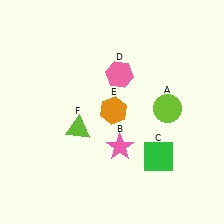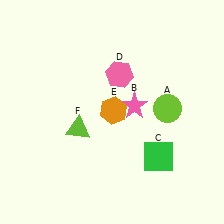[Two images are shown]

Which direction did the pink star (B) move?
The pink star (B) moved up.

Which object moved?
The pink star (B) moved up.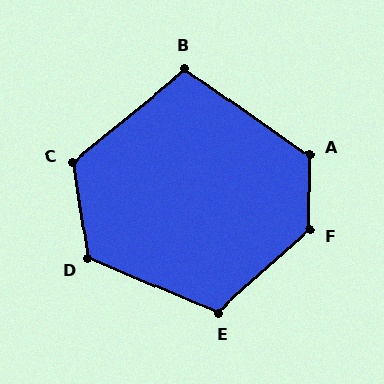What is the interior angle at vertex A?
Approximately 124 degrees (obtuse).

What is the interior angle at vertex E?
Approximately 115 degrees (obtuse).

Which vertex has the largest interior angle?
F, at approximately 132 degrees.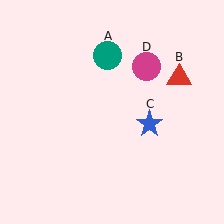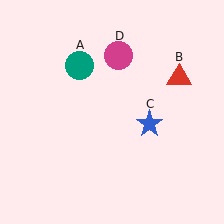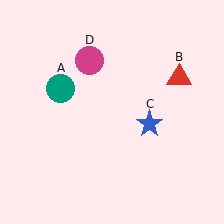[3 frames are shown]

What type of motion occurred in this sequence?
The teal circle (object A), magenta circle (object D) rotated counterclockwise around the center of the scene.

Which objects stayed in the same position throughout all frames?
Red triangle (object B) and blue star (object C) remained stationary.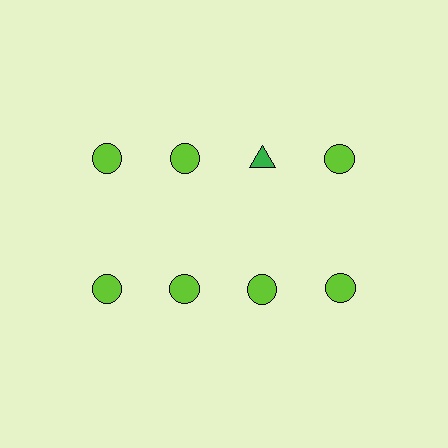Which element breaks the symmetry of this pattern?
The green triangle in the top row, center column breaks the symmetry. All other shapes are lime circles.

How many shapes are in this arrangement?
There are 8 shapes arranged in a grid pattern.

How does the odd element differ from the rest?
It differs in both color (green instead of lime) and shape (triangle instead of circle).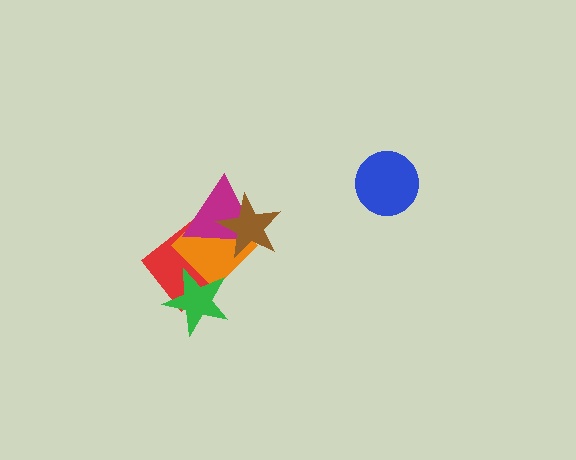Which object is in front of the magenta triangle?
The brown star is in front of the magenta triangle.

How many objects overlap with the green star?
2 objects overlap with the green star.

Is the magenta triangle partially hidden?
Yes, it is partially covered by another shape.